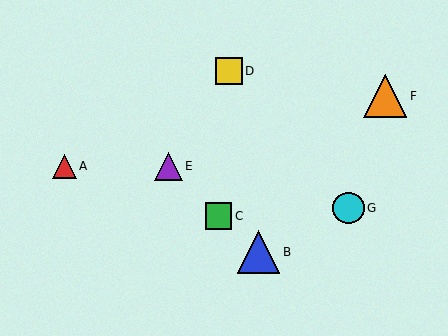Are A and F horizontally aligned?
No, A is at y≈166 and F is at y≈96.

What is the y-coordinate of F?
Object F is at y≈96.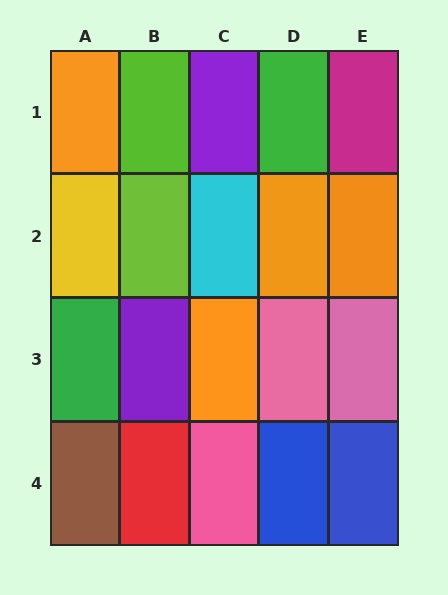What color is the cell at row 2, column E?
Orange.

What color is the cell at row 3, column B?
Purple.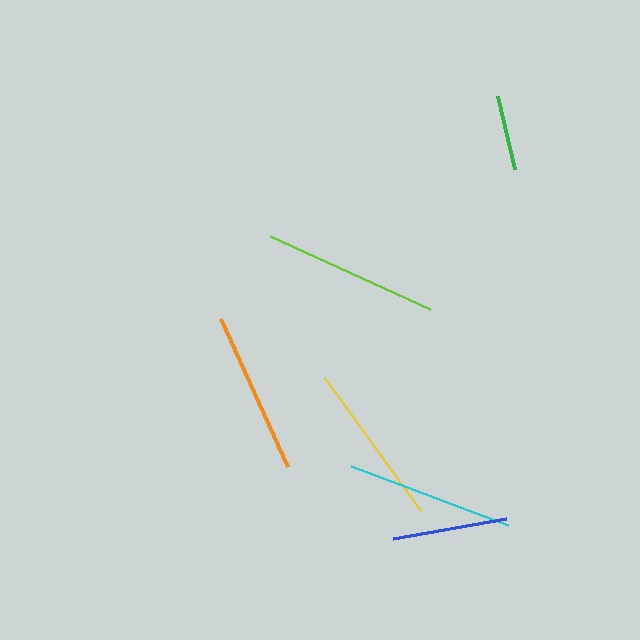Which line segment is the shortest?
The green line is the shortest at approximately 74 pixels.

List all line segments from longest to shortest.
From longest to shortest: lime, cyan, yellow, orange, blue, green.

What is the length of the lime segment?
The lime segment is approximately 176 pixels long.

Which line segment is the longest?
The lime line is the longest at approximately 176 pixels.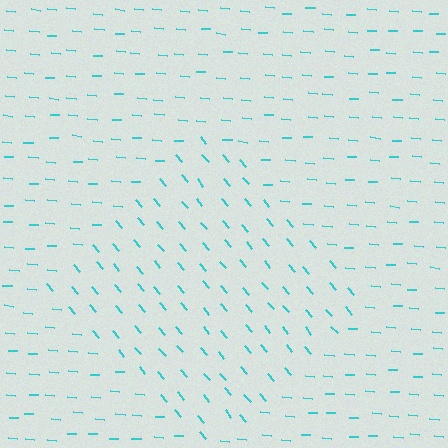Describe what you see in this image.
The image is filled with small cyan line segments. A diamond region in the image has lines oriented differently from the surrounding lines, creating a visible texture boundary.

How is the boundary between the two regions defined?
The boundary is defined purely by a change in line orientation (approximately 45 degrees difference). All lines are the same color and thickness.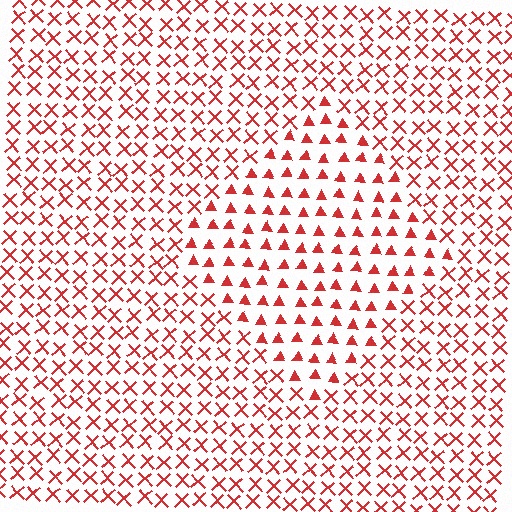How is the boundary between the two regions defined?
The boundary is defined by a change in element shape: triangles inside vs. X marks outside. All elements share the same color and spacing.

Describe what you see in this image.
The image is filled with small red elements arranged in a uniform grid. A diamond-shaped region contains triangles, while the surrounding area contains X marks. The boundary is defined purely by the change in element shape.